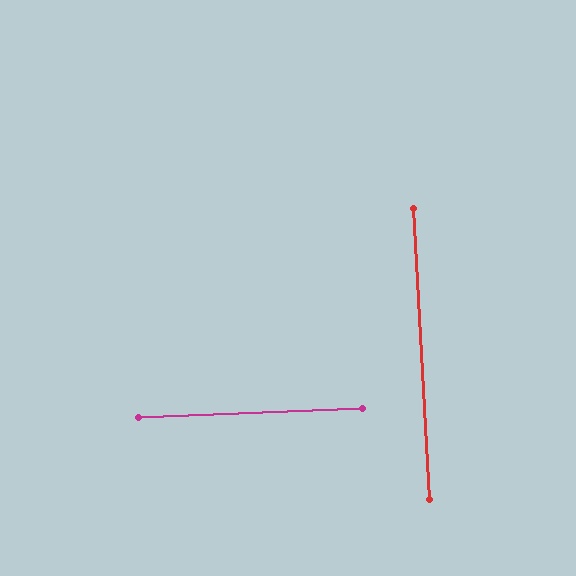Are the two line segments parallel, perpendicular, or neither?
Perpendicular — they meet at approximately 89°.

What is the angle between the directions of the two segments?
Approximately 89 degrees.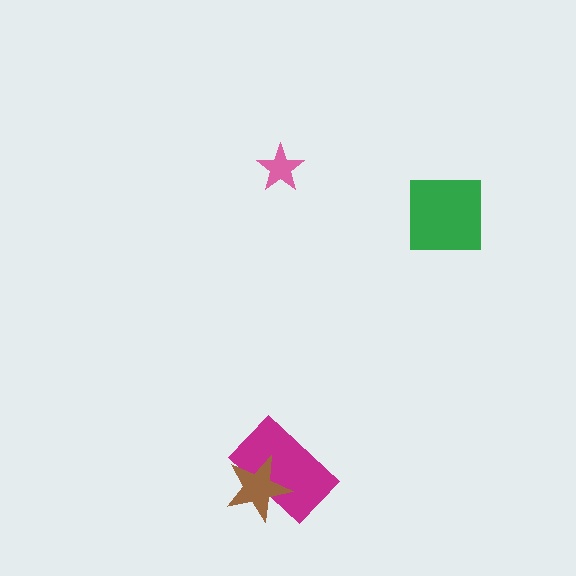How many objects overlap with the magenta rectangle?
1 object overlaps with the magenta rectangle.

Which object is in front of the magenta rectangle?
The brown star is in front of the magenta rectangle.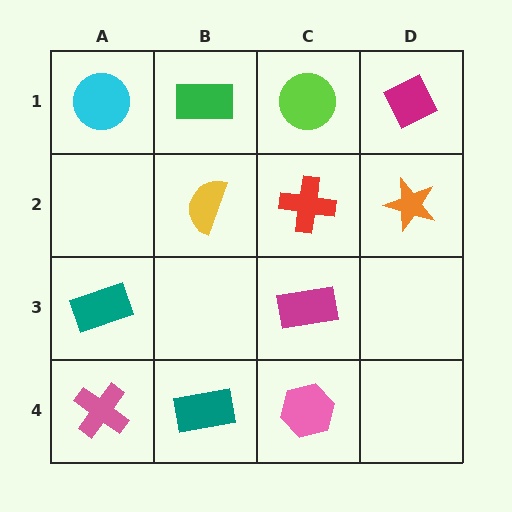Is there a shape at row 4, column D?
No, that cell is empty.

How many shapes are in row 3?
2 shapes.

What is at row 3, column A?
A teal rectangle.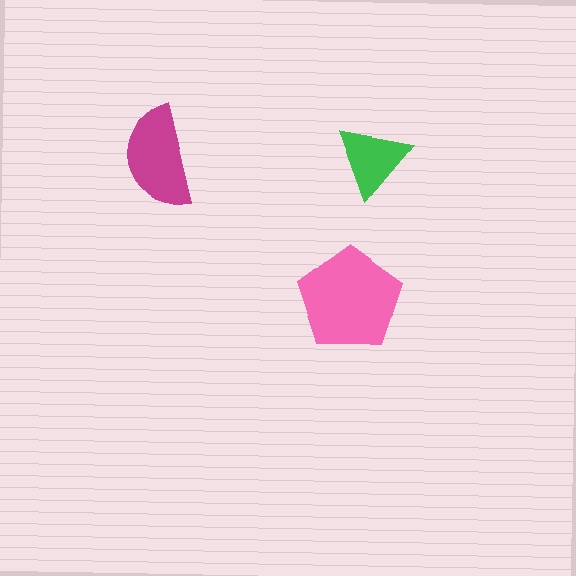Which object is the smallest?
The green triangle.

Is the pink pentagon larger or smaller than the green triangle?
Larger.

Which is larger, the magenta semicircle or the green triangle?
The magenta semicircle.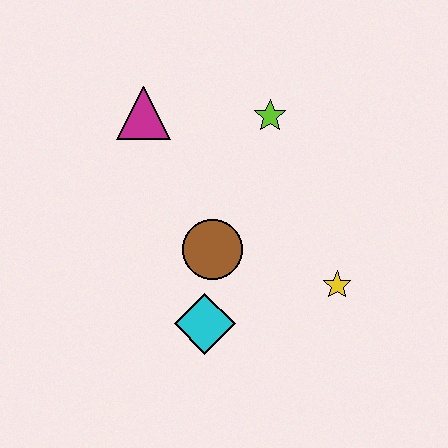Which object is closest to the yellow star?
The brown circle is closest to the yellow star.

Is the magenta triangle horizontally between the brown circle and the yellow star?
No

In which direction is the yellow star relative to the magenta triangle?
The yellow star is to the right of the magenta triangle.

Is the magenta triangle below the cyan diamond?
No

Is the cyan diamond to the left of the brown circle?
Yes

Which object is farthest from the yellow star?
The magenta triangle is farthest from the yellow star.